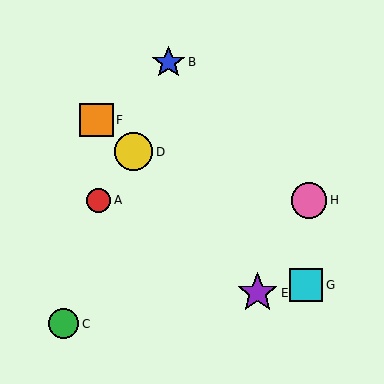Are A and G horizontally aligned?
No, A is at y≈200 and G is at y≈285.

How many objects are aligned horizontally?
2 objects (A, H) are aligned horizontally.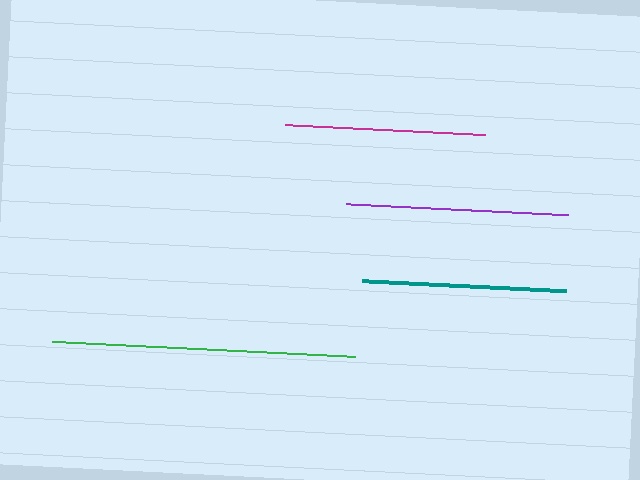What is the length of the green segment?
The green segment is approximately 304 pixels long.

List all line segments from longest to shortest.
From longest to shortest: green, purple, teal, magenta.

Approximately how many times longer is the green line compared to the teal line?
The green line is approximately 1.5 times the length of the teal line.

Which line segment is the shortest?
The magenta line is the shortest at approximately 201 pixels.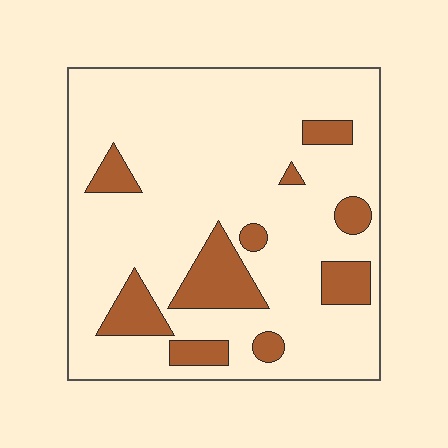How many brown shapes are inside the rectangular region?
10.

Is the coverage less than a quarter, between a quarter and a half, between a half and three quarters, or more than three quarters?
Less than a quarter.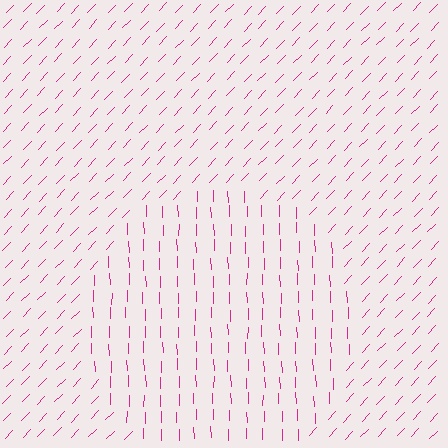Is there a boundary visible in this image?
Yes, there is a texture boundary formed by a change in line orientation.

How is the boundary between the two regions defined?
The boundary is defined purely by a change in line orientation (approximately 45 degrees difference). All lines are the same color and thickness.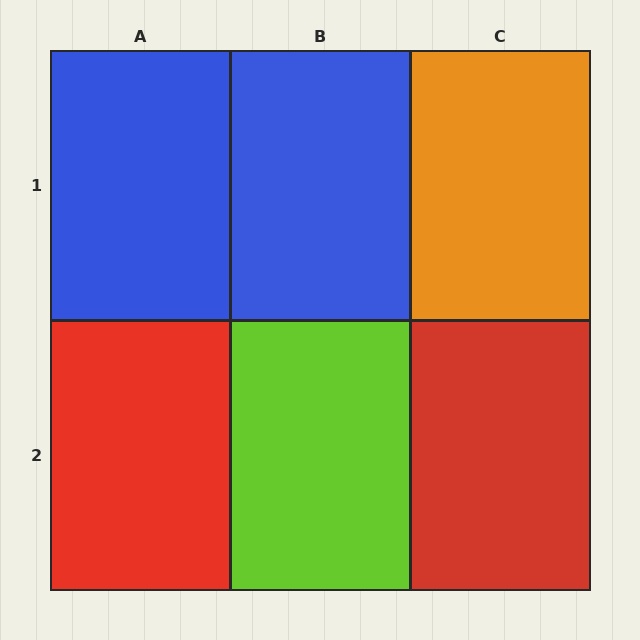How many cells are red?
2 cells are red.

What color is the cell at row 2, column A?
Red.